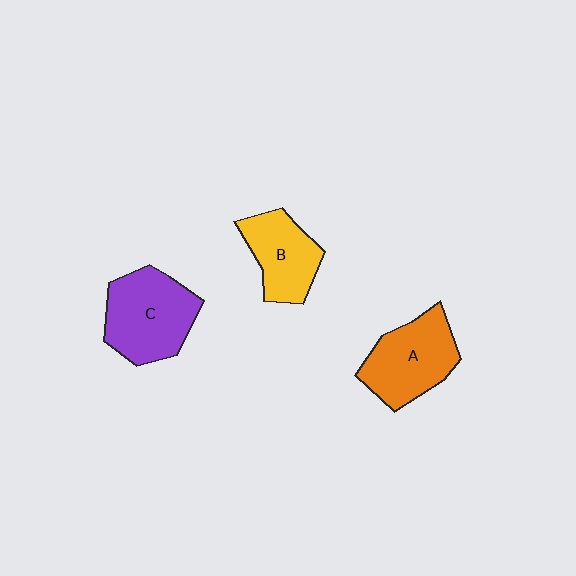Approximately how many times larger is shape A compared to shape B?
Approximately 1.2 times.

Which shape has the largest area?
Shape C (purple).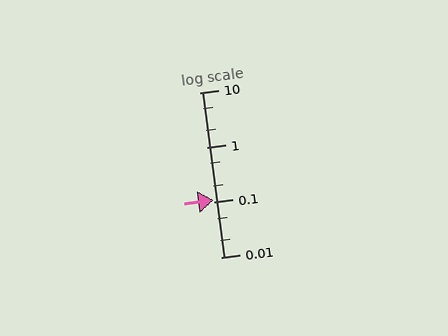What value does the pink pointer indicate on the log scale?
The pointer indicates approximately 0.11.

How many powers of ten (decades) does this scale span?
The scale spans 3 decades, from 0.01 to 10.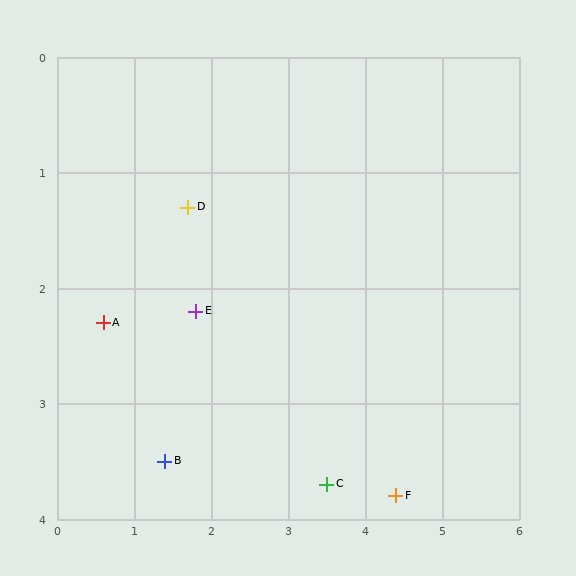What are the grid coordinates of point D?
Point D is at approximately (1.7, 1.3).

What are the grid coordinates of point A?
Point A is at approximately (0.6, 2.3).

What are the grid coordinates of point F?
Point F is at approximately (4.4, 3.8).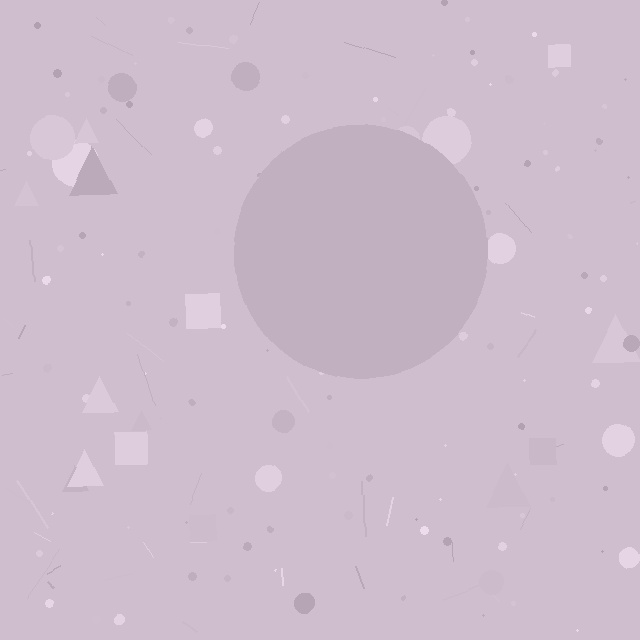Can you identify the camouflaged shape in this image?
The camouflaged shape is a circle.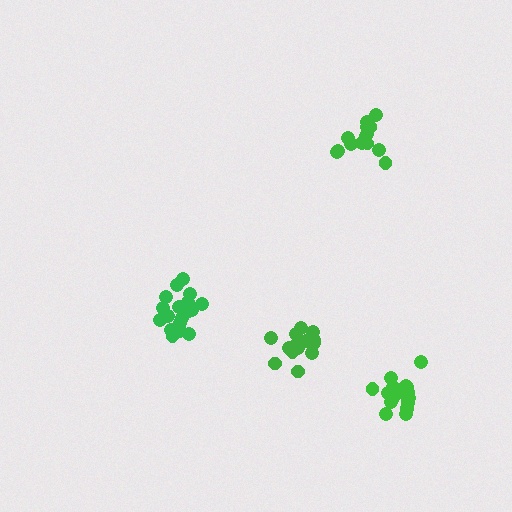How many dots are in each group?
Group 1: 18 dots, Group 2: 15 dots, Group 3: 15 dots, Group 4: 18 dots (66 total).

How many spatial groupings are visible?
There are 4 spatial groupings.